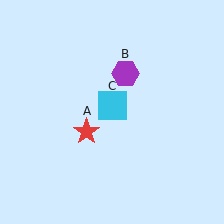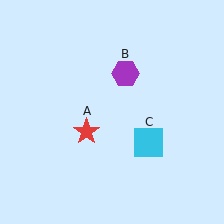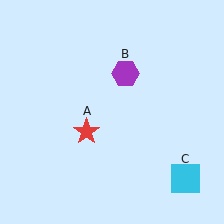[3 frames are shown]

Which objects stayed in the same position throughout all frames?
Red star (object A) and purple hexagon (object B) remained stationary.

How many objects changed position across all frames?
1 object changed position: cyan square (object C).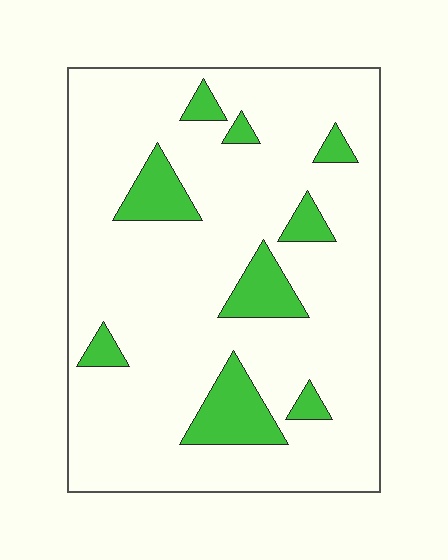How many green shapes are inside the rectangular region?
9.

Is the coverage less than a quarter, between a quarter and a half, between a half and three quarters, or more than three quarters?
Less than a quarter.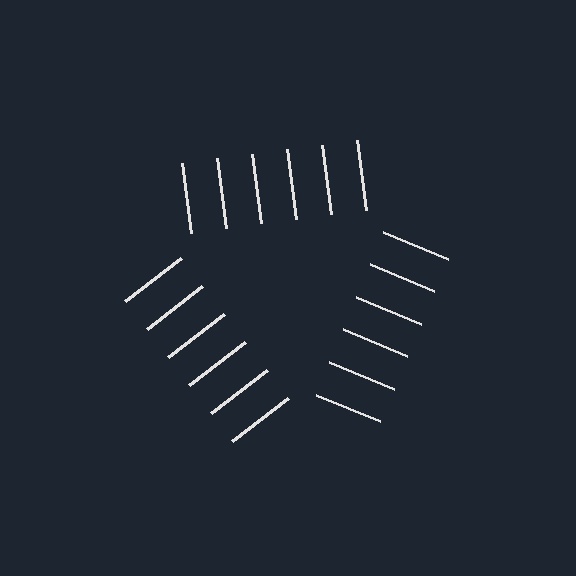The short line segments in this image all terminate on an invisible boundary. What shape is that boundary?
An illusory triangle — the line segments terminate on its edges but no continuous stroke is drawn.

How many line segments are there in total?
18 — 6 along each of the 3 edges.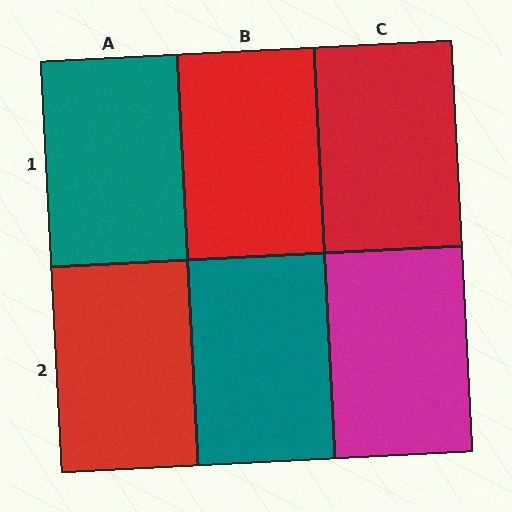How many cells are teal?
2 cells are teal.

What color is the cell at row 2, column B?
Teal.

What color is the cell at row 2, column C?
Magenta.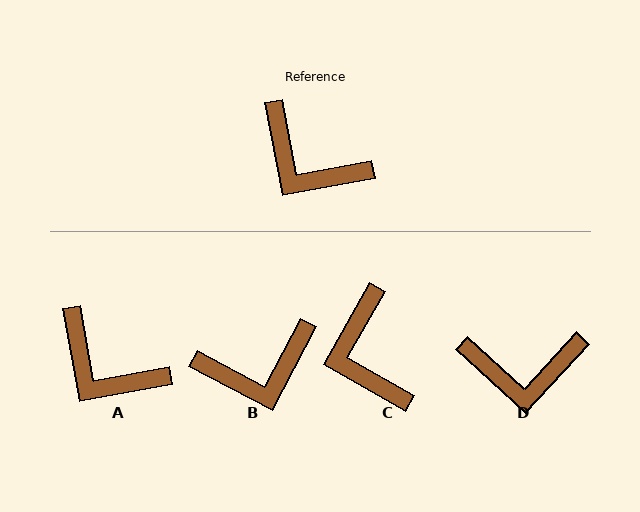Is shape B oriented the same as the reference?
No, it is off by about 52 degrees.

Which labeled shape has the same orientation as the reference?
A.